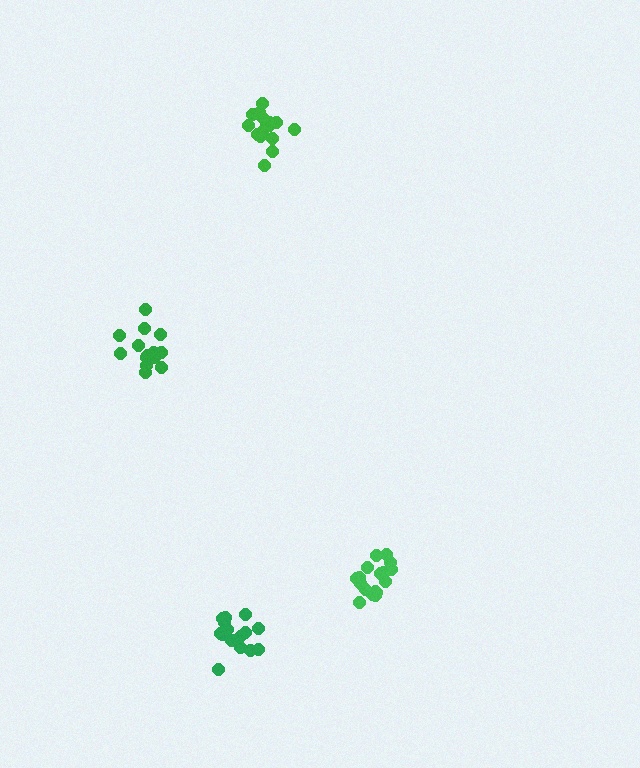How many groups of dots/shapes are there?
There are 4 groups.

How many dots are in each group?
Group 1: 17 dots, Group 2: 15 dots, Group 3: 15 dots, Group 4: 17 dots (64 total).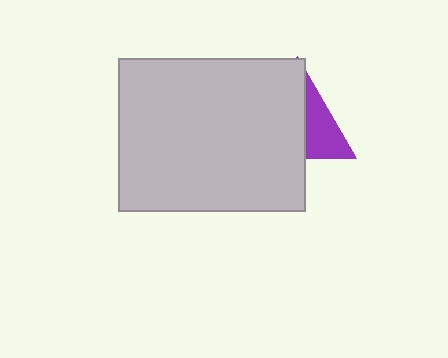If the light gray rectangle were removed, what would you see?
You would see the complete purple triangle.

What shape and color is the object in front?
The object in front is a light gray rectangle.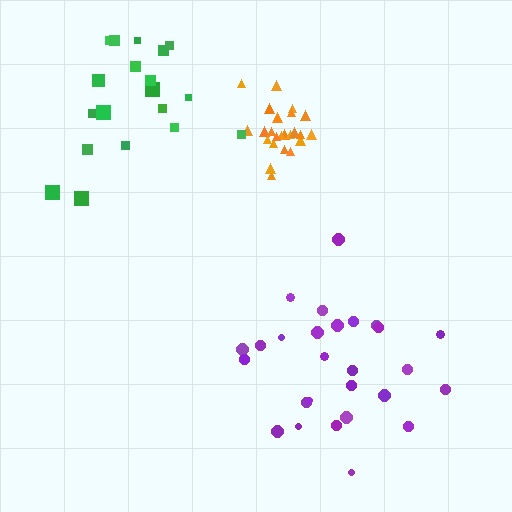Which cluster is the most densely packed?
Orange.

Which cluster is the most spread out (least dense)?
Green.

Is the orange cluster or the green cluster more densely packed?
Orange.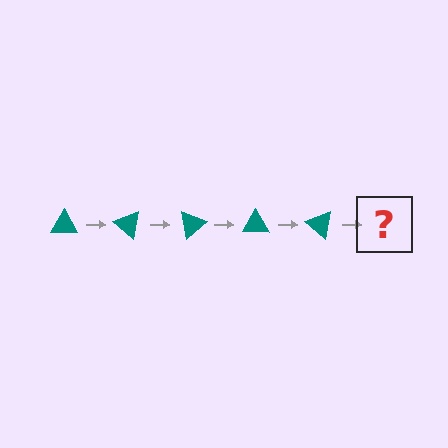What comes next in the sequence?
The next element should be a teal triangle rotated 200 degrees.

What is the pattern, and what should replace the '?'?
The pattern is that the triangle rotates 40 degrees each step. The '?' should be a teal triangle rotated 200 degrees.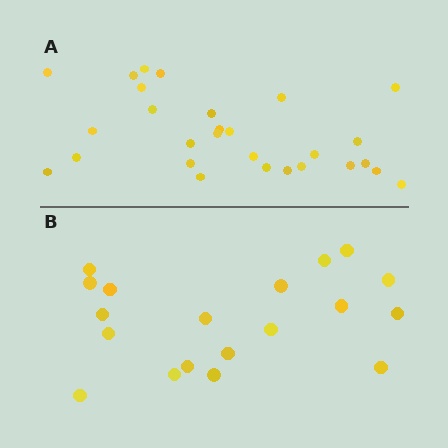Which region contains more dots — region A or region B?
Region A (the top region) has more dots.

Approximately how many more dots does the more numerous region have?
Region A has roughly 8 or so more dots than region B.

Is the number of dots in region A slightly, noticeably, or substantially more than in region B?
Region A has substantially more. The ratio is roughly 1.5 to 1.